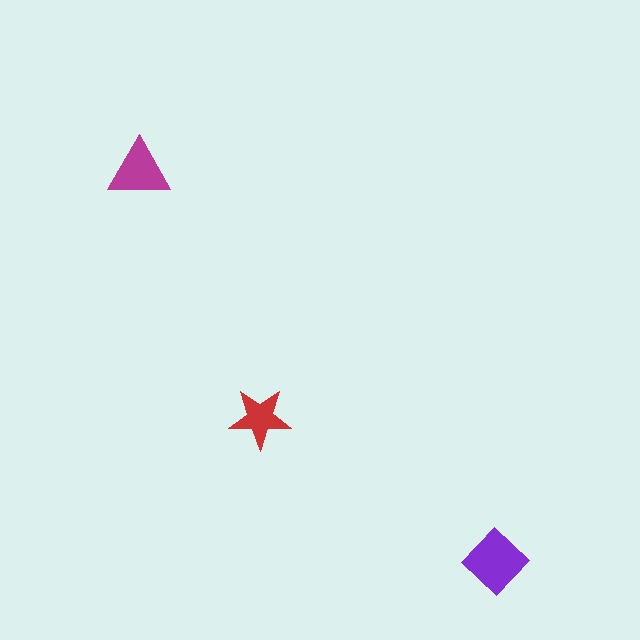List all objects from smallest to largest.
The red star, the magenta triangle, the purple diamond.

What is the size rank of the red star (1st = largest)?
3rd.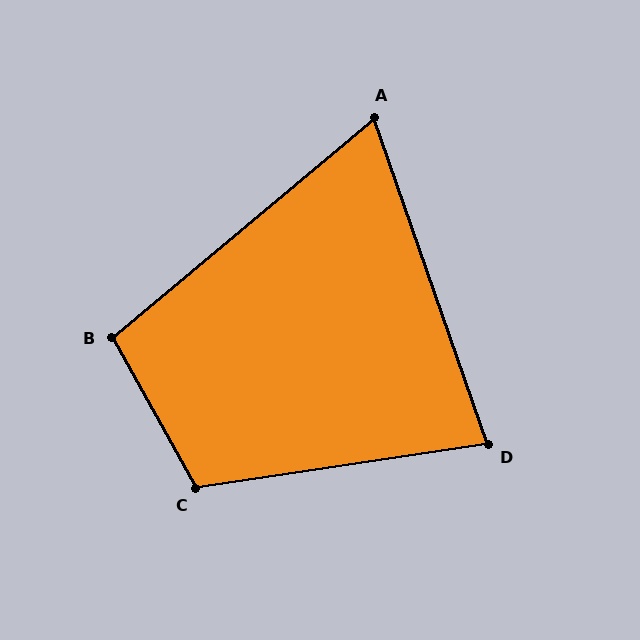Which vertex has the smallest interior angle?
A, at approximately 69 degrees.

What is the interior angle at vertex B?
Approximately 101 degrees (obtuse).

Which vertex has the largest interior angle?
C, at approximately 111 degrees.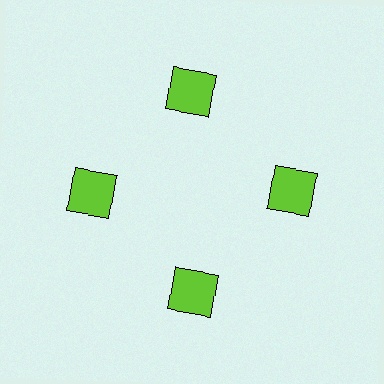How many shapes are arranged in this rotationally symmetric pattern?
There are 4 shapes, arranged in 4 groups of 1.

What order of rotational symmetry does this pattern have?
This pattern has 4-fold rotational symmetry.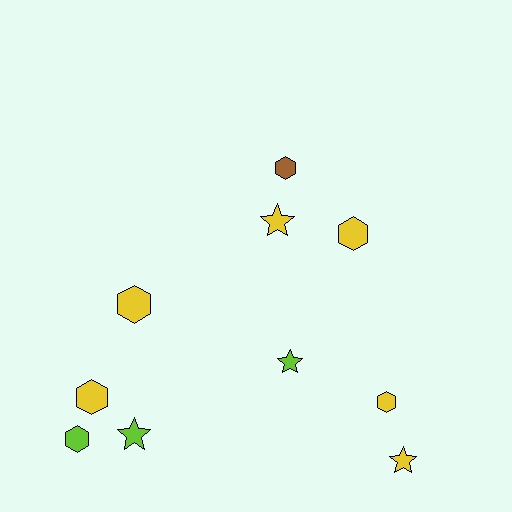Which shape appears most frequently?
Hexagon, with 6 objects.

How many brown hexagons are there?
There is 1 brown hexagon.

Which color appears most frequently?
Yellow, with 6 objects.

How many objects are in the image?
There are 10 objects.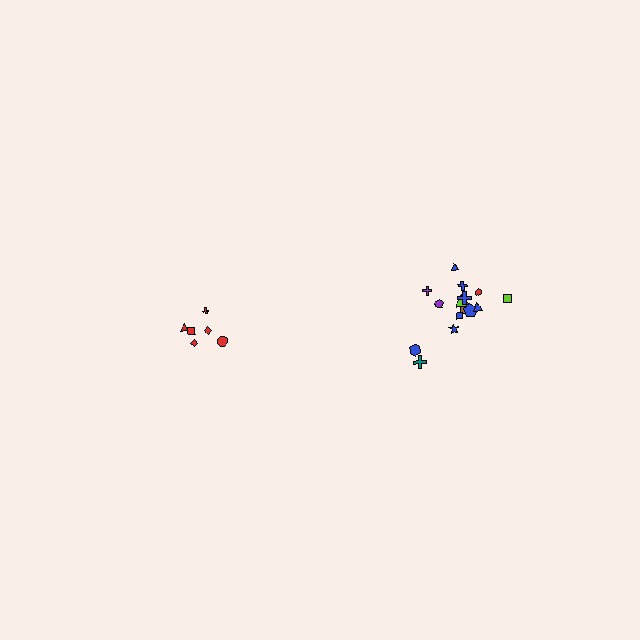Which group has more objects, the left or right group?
The right group.